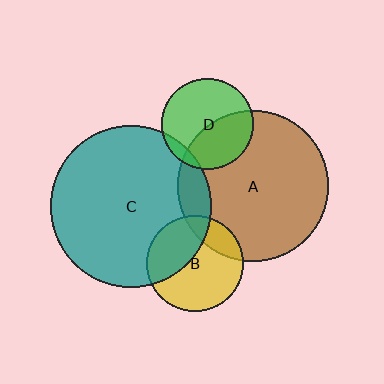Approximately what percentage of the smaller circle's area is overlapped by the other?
Approximately 40%.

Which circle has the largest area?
Circle C (teal).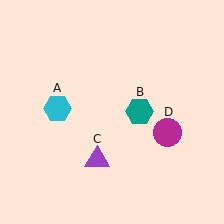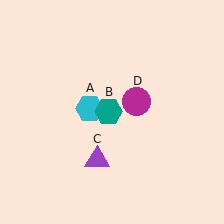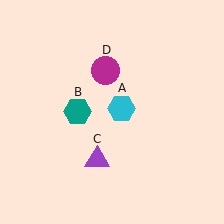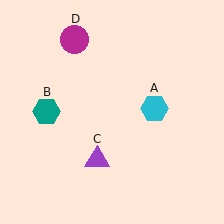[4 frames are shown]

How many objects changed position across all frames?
3 objects changed position: cyan hexagon (object A), teal hexagon (object B), magenta circle (object D).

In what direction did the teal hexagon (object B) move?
The teal hexagon (object B) moved left.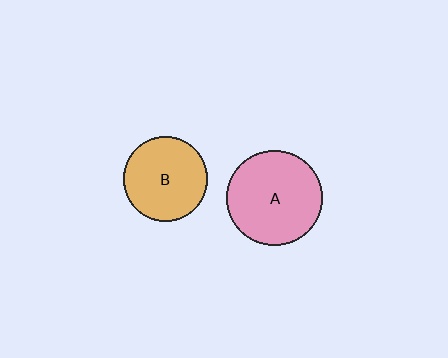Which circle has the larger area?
Circle A (pink).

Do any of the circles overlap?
No, none of the circles overlap.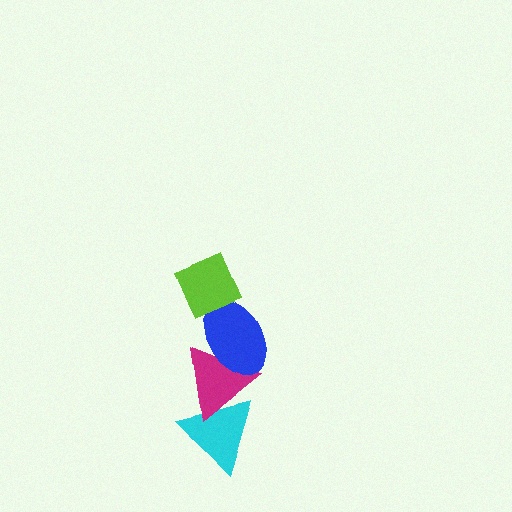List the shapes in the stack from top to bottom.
From top to bottom: the lime diamond, the blue ellipse, the magenta triangle, the cyan triangle.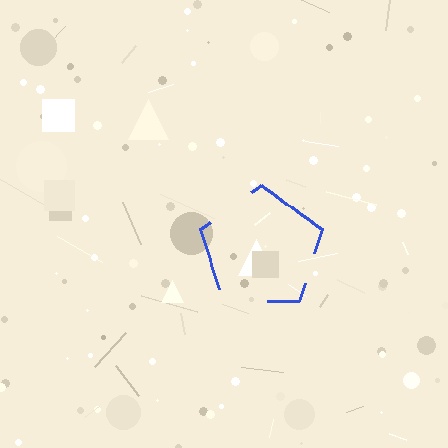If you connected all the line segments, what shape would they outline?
They would outline a pentagon.